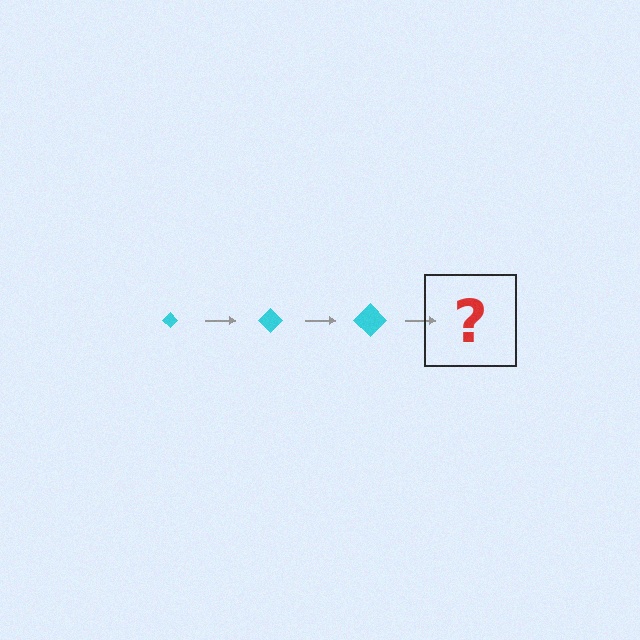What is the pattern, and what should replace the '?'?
The pattern is that the diamond gets progressively larger each step. The '?' should be a cyan diamond, larger than the previous one.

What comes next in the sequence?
The next element should be a cyan diamond, larger than the previous one.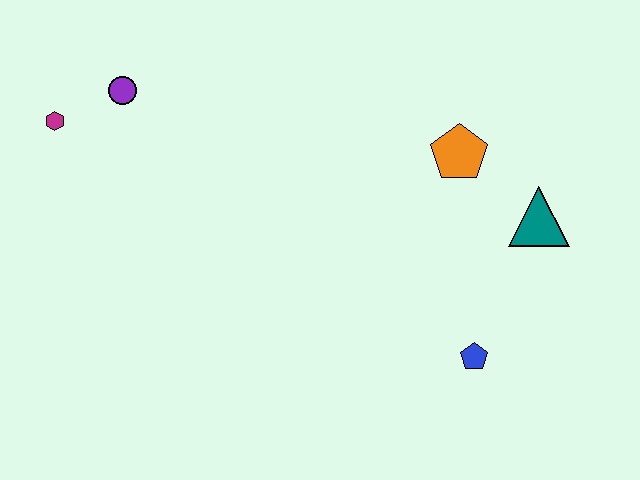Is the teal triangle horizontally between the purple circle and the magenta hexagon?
No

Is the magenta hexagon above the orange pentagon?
Yes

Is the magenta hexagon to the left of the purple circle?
Yes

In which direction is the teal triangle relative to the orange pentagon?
The teal triangle is to the right of the orange pentagon.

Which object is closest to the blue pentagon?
The teal triangle is closest to the blue pentagon.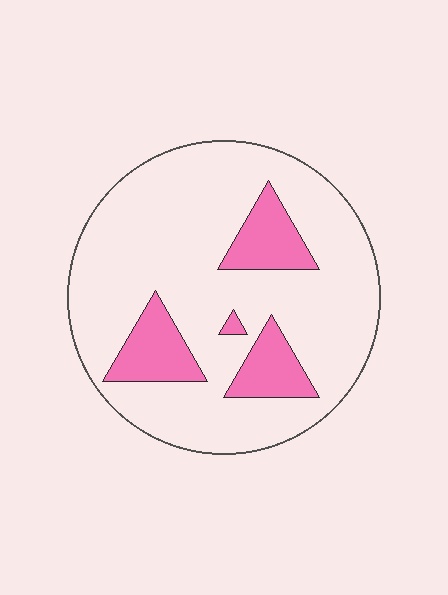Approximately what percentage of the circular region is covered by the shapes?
Approximately 20%.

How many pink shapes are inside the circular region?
4.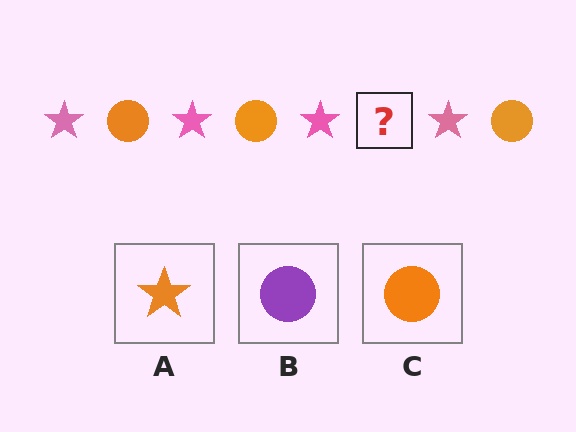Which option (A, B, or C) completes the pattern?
C.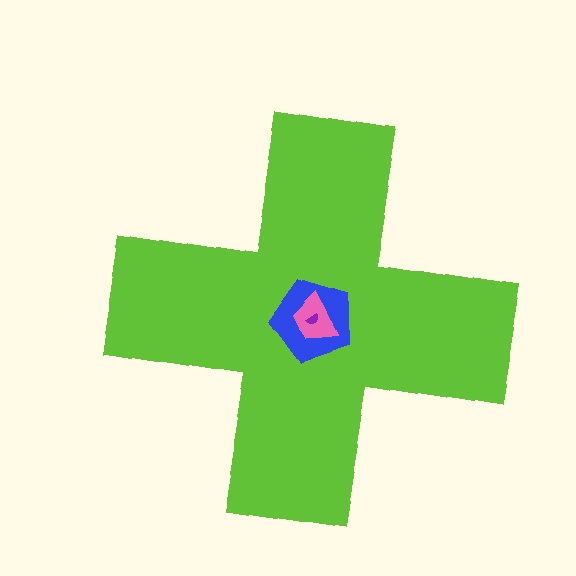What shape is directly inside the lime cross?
The blue pentagon.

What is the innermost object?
The purple semicircle.